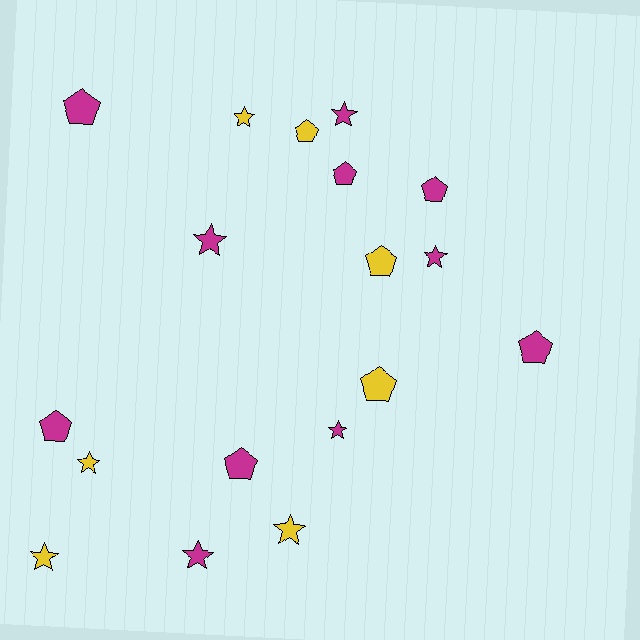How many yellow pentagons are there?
There are 3 yellow pentagons.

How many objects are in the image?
There are 18 objects.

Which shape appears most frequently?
Pentagon, with 9 objects.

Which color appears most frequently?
Magenta, with 11 objects.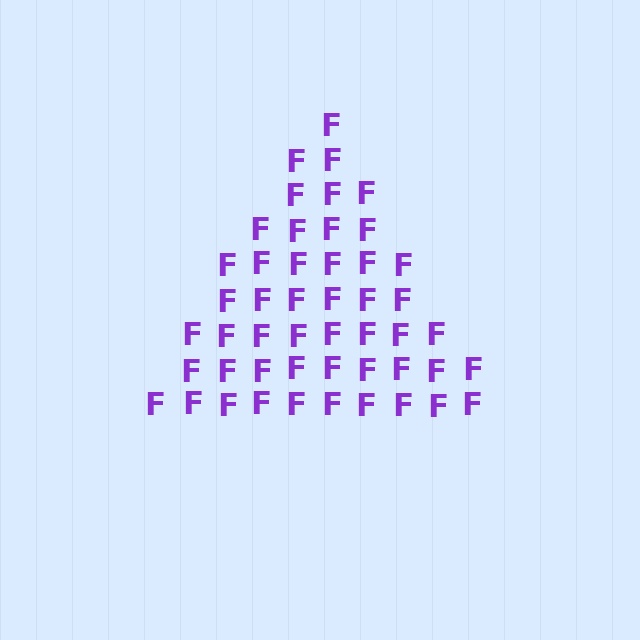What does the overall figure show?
The overall figure shows a triangle.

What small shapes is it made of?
It is made of small letter F's.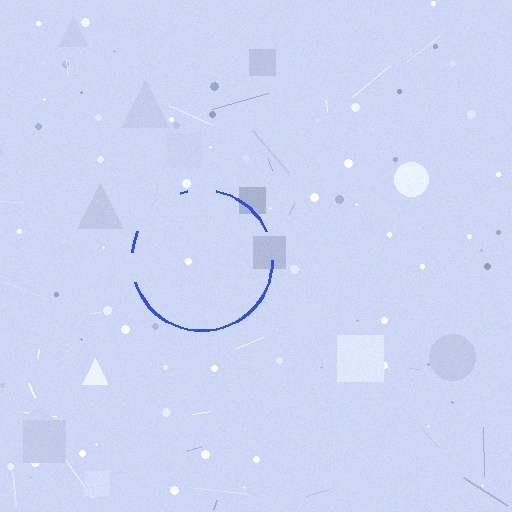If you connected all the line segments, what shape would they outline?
They would outline a circle.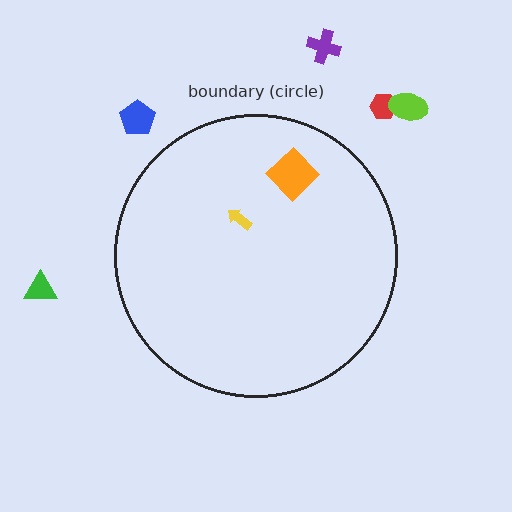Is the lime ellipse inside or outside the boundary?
Outside.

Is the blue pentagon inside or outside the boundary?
Outside.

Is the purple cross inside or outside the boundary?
Outside.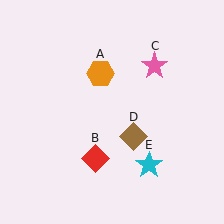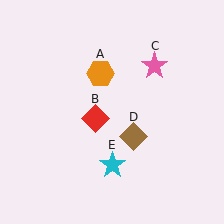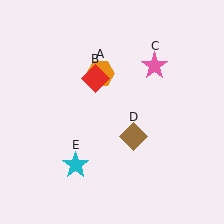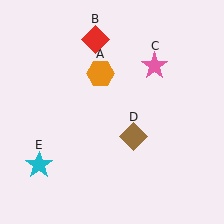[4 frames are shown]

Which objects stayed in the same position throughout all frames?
Orange hexagon (object A) and pink star (object C) and brown diamond (object D) remained stationary.